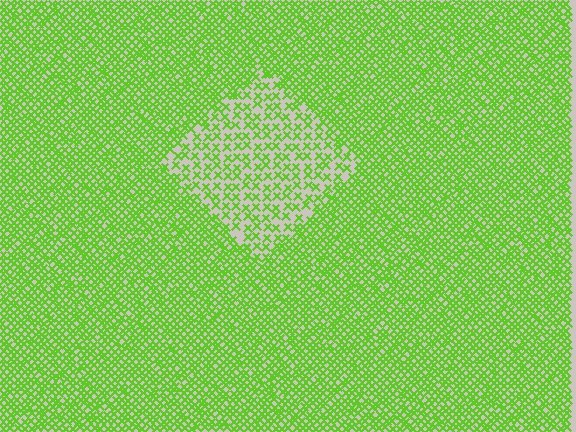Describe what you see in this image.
The image contains small lime elements arranged at two different densities. A diamond-shaped region is visible where the elements are less densely packed than the surrounding area.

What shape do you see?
I see a diamond.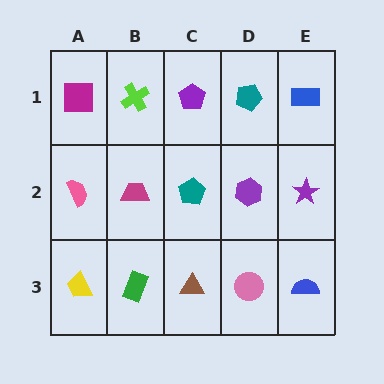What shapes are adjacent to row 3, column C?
A teal pentagon (row 2, column C), a green rectangle (row 3, column B), a pink circle (row 3, column D).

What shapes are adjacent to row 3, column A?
A pink semicircle (row 2, column A), a green rectangle (row 3, column B).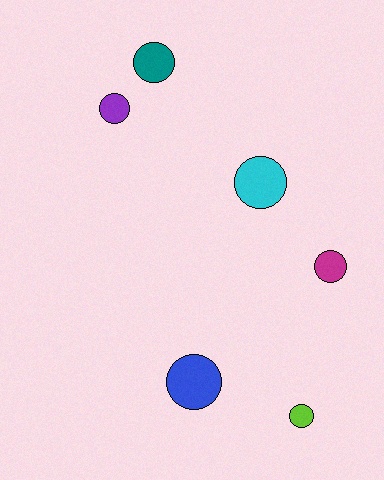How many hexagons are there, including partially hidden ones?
There are no hexagons.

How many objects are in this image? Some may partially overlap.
There are 6 objects.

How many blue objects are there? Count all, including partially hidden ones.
There is 1 blue object.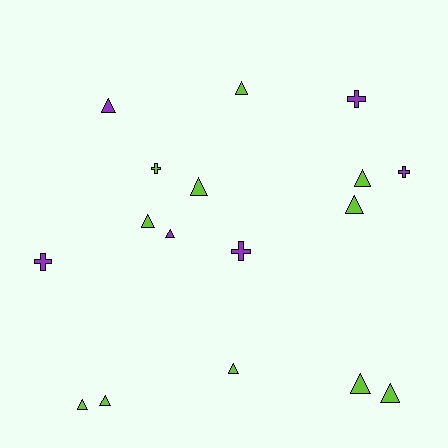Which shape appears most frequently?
Triangle, with 12 objects.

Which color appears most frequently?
Lime, with 11 objects.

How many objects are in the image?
There are 17 objects.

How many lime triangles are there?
There are 10 lime triangles.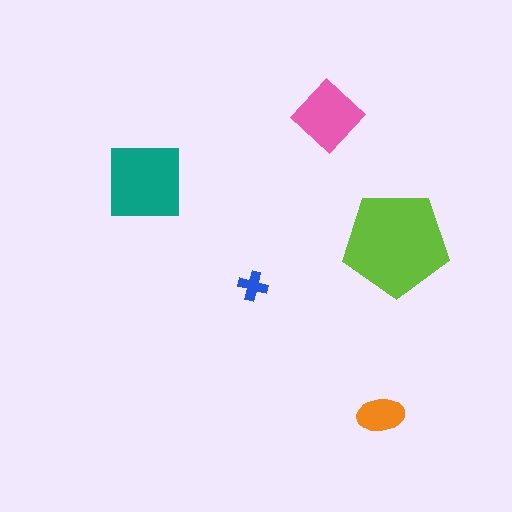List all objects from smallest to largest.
The blue cross, the orange ellipse, the pink diamond, the teal square, the lime pentagon.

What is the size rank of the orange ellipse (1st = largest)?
4th.